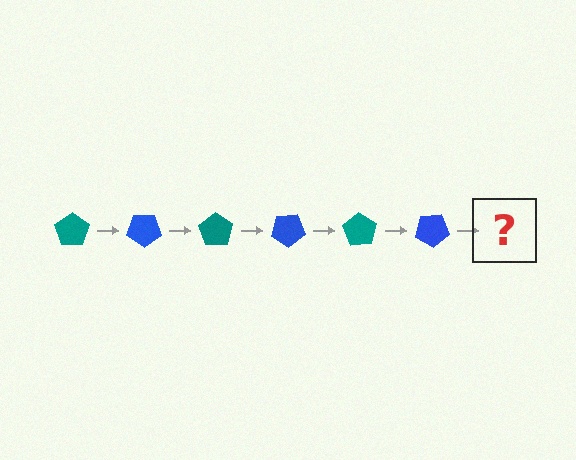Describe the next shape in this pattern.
It should be a teal pentagon, rotated 210 degrees from the start.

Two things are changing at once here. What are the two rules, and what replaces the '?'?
The two rules are that it rotates 35 degrees each step and the color cycles through teal and blue. The '?' should be a teal pentagon, rotated 210 degrees from the start.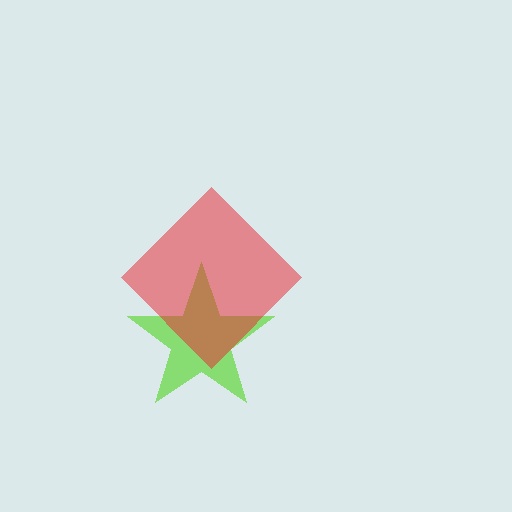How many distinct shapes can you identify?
There are 2 distinct shapes: a lime star, a red diamond.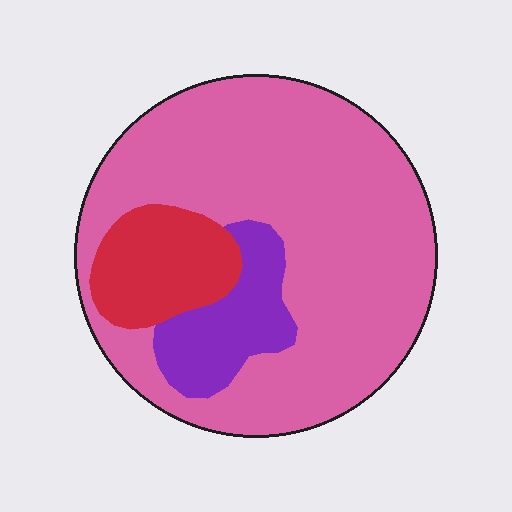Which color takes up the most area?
Pink, at roughly 75%.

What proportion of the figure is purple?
Purple covers 13% of the figure.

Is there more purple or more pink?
Pink.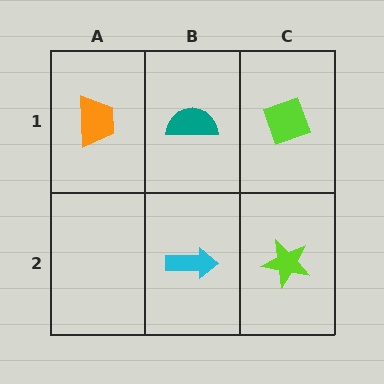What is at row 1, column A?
An orange trapezoid.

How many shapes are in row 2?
2 shapes.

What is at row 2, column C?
A lime star.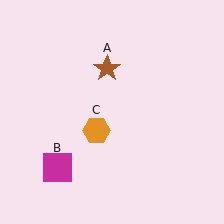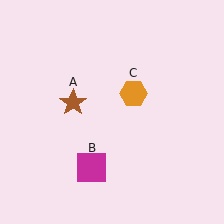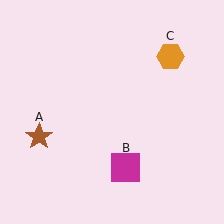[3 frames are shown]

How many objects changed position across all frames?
3 objects changed position: brown star (object A), magenta square (object B), orange hexagon (object C).